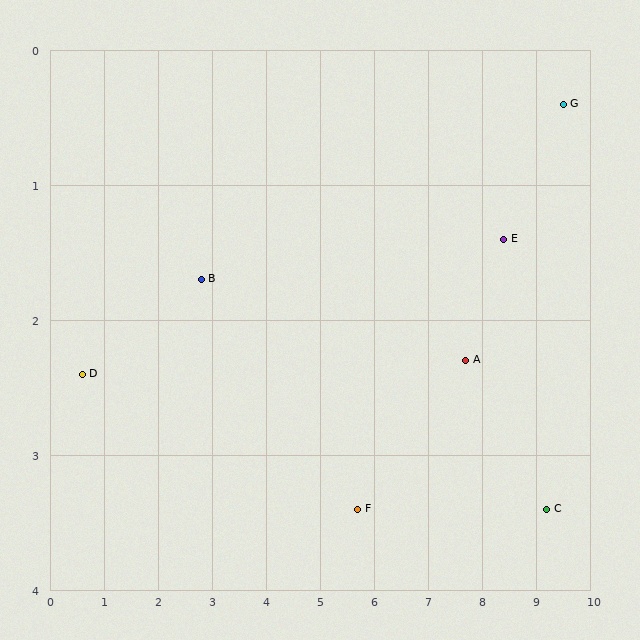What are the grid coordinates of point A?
Point A is at approximately (7.7, 2.3).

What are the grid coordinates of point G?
Point G is at approximately (9.5, 0.4).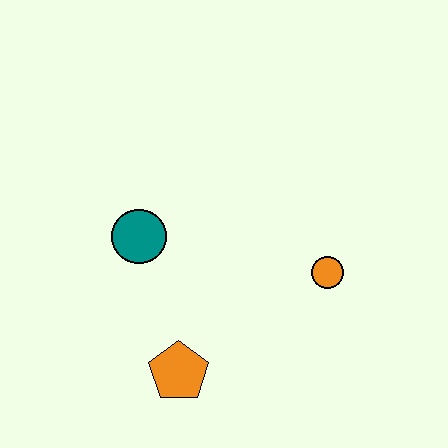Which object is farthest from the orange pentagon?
The orange circle is farthest from the orange pentagon.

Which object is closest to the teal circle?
The orange pentagon is closest to the teal circle.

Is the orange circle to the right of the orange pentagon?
Yes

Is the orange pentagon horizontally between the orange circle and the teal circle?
Yes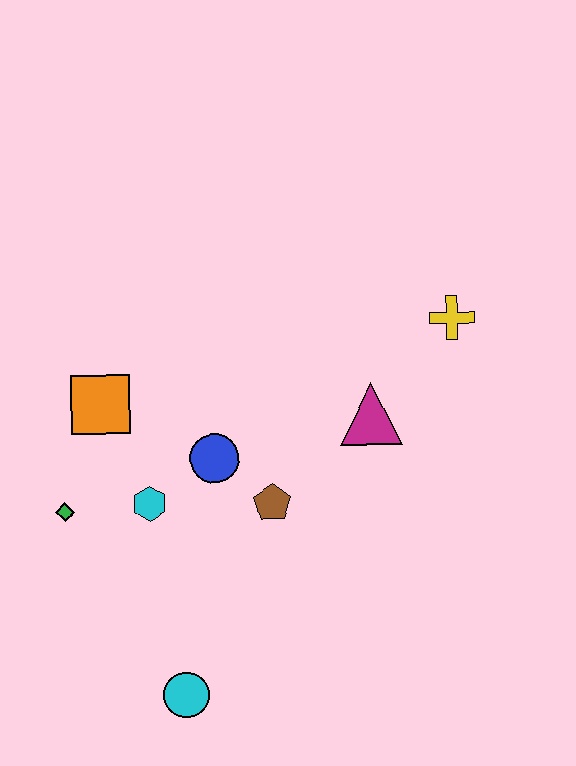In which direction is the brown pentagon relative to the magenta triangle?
The brown pentagon is to the left of the magenta triangle.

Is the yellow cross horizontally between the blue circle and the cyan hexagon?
No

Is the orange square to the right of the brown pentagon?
No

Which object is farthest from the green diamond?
The yellow cross is farthest from the green diamond.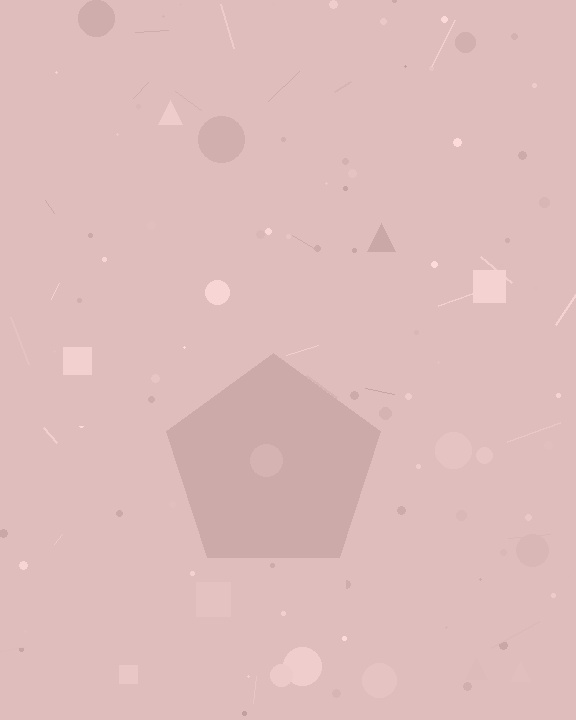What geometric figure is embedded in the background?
A pentagon is embedded in the background.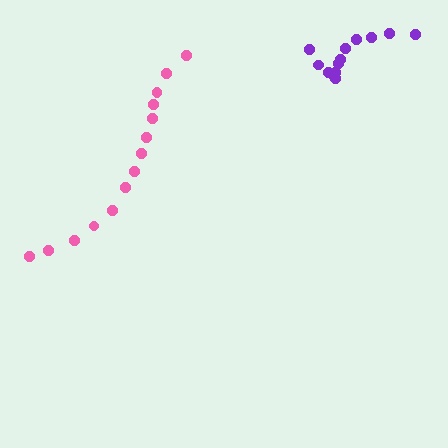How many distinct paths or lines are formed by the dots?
There are 2 distinct paths.